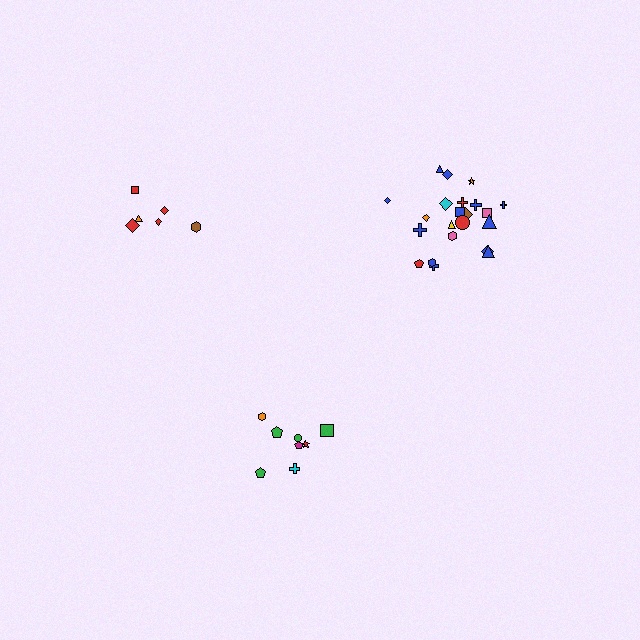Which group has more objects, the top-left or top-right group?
The top-right group.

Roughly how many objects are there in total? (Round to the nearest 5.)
Roughly 35 objects in total.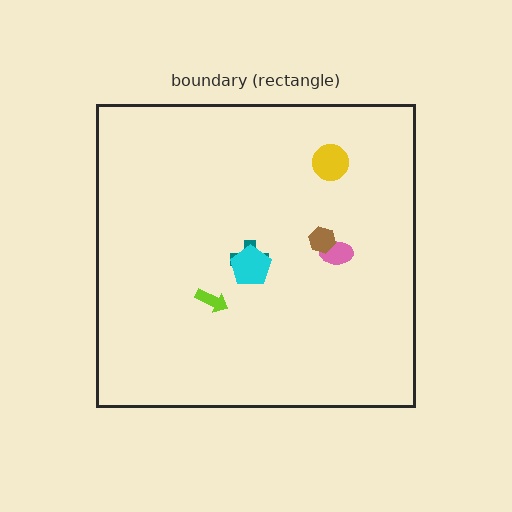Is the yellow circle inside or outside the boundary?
Inside.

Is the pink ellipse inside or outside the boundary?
Inside.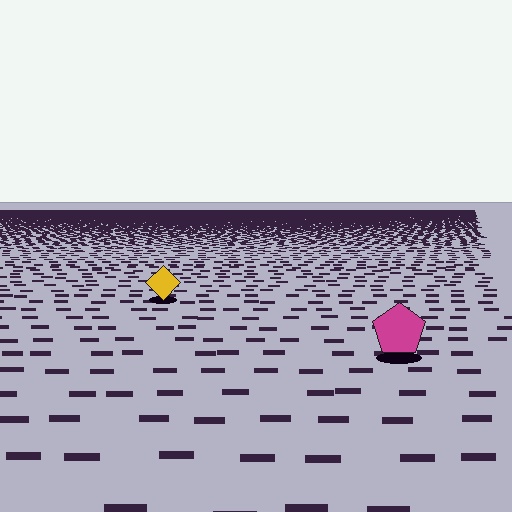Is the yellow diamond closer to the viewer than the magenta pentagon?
No. The magenta pentagon is closer — you can tell from the texture gradient: the ground texture is coarser near it.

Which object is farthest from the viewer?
The yellow diamond is farthest from the viewer. It appears smaller and the ground texture around it is denser.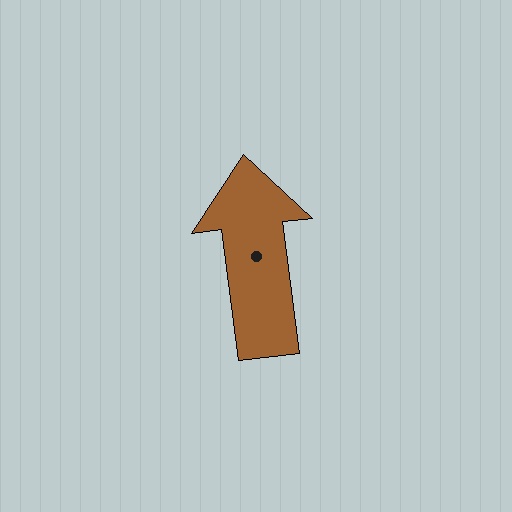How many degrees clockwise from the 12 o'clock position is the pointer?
Approximately 353 degrees.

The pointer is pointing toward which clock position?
Roughly 12 o'clock.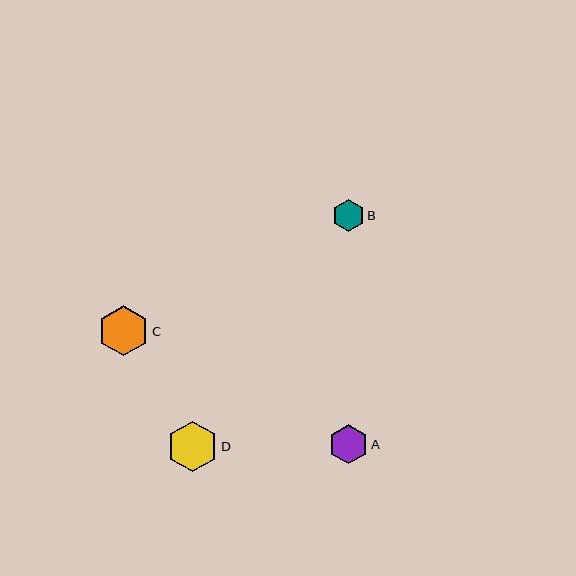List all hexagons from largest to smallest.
From largest to smallest: D, C, A, B.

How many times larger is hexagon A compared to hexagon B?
Hexagon A is approximately 1.3 times the size of hexagon B.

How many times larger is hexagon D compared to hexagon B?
Hexagon D is approximately 1.6 times the size of hexagon B.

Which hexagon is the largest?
Hexagon D is the largest with a size of approximately 51 pixels.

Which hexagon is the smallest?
Hexagon B is the smallest with a size of approximately 31 pixels.